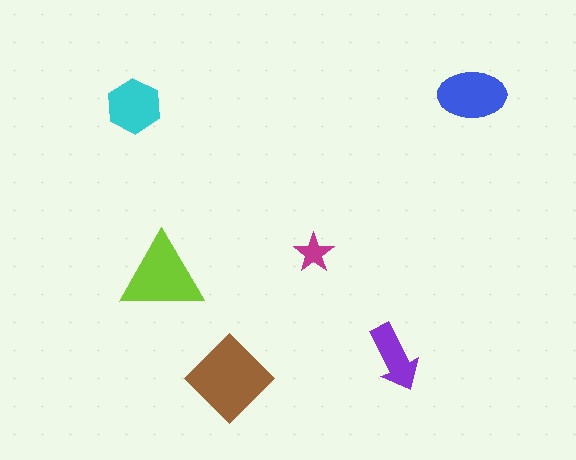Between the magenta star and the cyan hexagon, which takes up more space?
The cyan hexagon.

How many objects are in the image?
There are 6 objects in the image.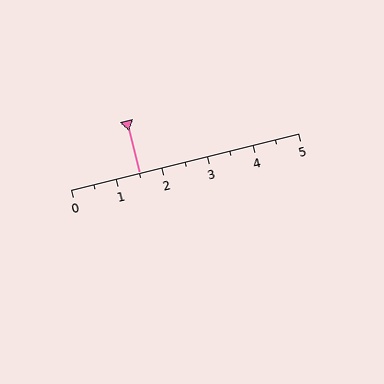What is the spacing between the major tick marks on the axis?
The major ticks are spaced 1 apart.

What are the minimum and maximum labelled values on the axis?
The axis runs from 0 to 5.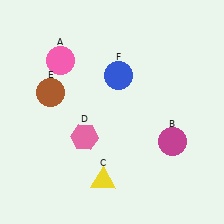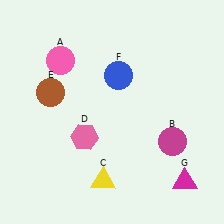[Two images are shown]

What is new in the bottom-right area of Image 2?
A magenta triangle (G) was added in the bottom-right area of Image 2.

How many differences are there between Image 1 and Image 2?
There is 1 difference between the two images.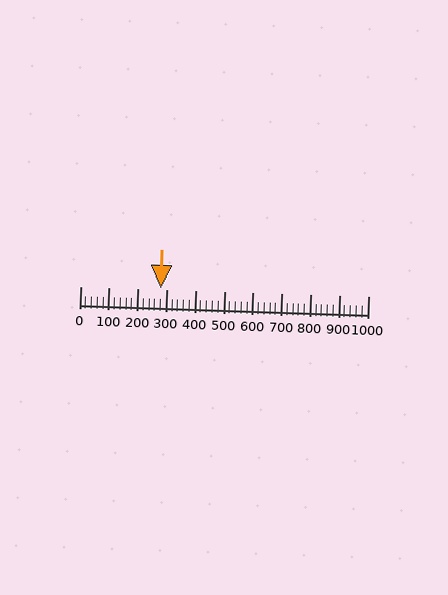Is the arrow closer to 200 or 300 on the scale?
The arrow is closer to 300.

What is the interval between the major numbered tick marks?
The major tick marks are spaced 100 units apart.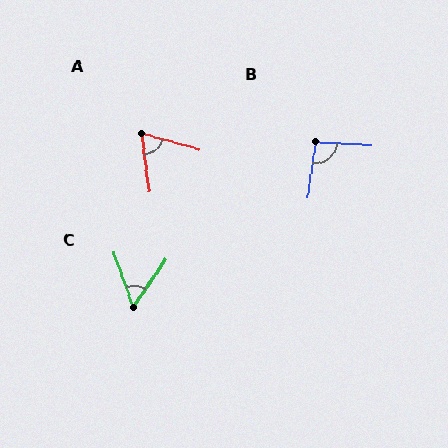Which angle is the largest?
B, at approximately 95 degrees.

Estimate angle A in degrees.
Approximately 67 degrees.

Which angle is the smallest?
C, at approximately 54 degrees.